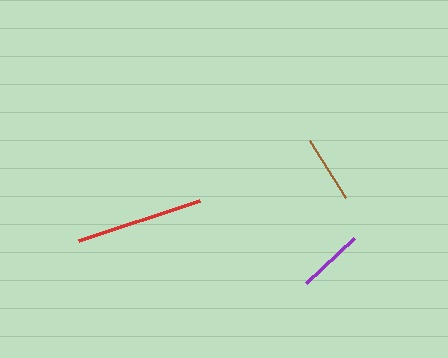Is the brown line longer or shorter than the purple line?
The brown line is longer than the purple line.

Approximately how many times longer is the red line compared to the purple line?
The red line is approximately 1.9 times the length of the purple line.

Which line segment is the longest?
The red line is the longest at approximately 128 pixels.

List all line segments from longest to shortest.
From longest to shortest: red, brown, purple.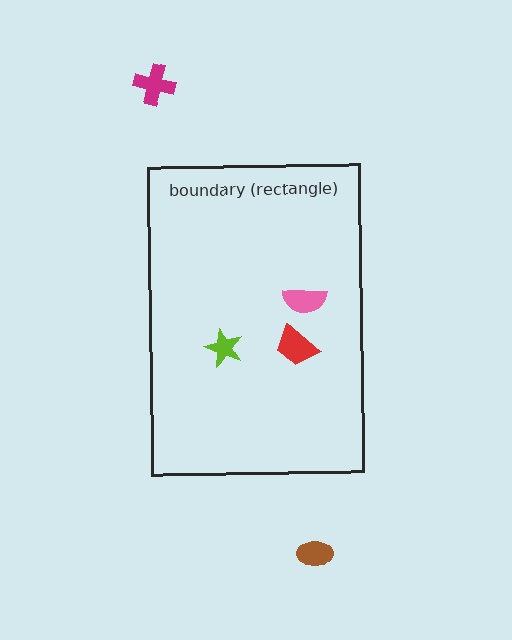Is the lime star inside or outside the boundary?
Inside.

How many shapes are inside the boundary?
3 inside, 2 outside.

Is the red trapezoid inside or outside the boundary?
Inside.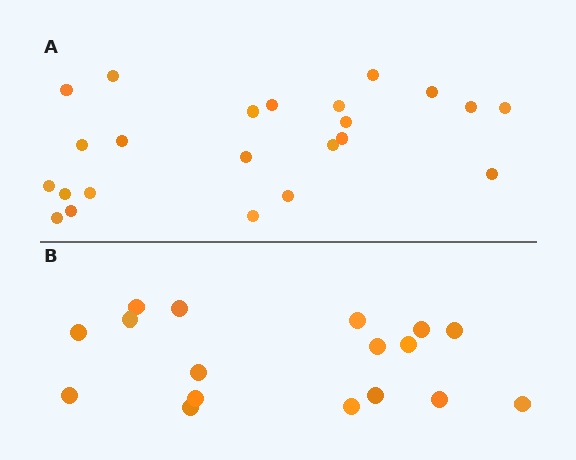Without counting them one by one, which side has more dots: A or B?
Region A (the top region) has more dots.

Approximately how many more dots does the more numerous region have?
Region A has about 6 more dots than region B.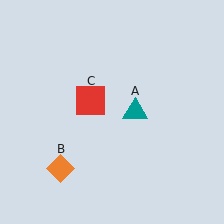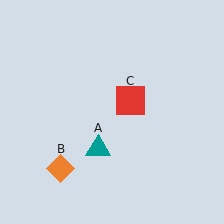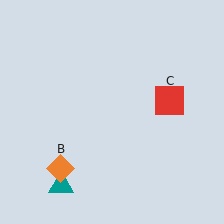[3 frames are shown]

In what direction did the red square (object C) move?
The red square (object C) moved right.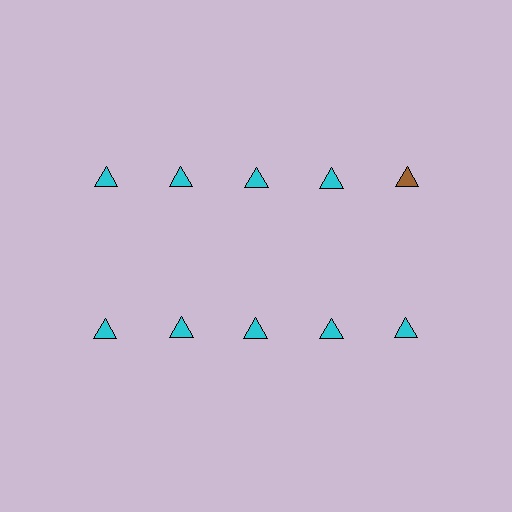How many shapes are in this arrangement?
There are 10 shapes arranged in a grid pattern.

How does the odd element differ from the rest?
It has a different color: brown instead of cyan.